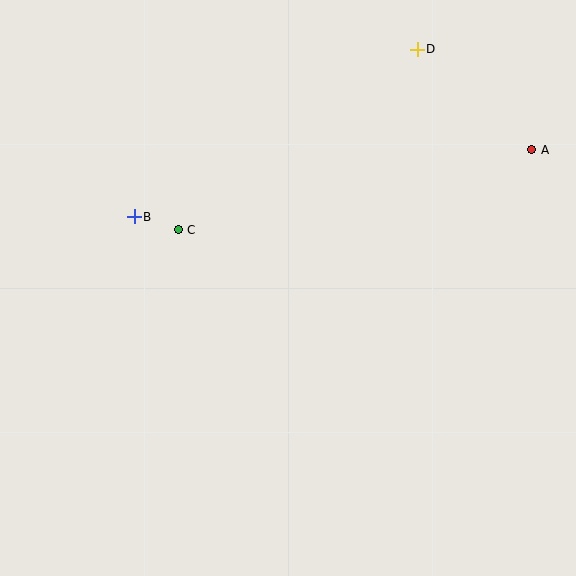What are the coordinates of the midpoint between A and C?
The midpoint between A and C is at (355, 190).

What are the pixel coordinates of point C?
Point C is at (178, 230).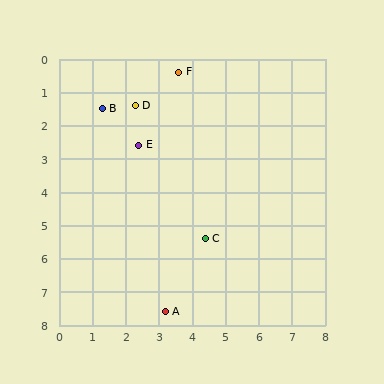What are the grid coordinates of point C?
Point C is at approximately (4.4, 5.4).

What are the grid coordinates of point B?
Point B is at approximately (1.3, 1.5).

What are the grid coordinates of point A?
Point A is at approximately (3.2, 7.6).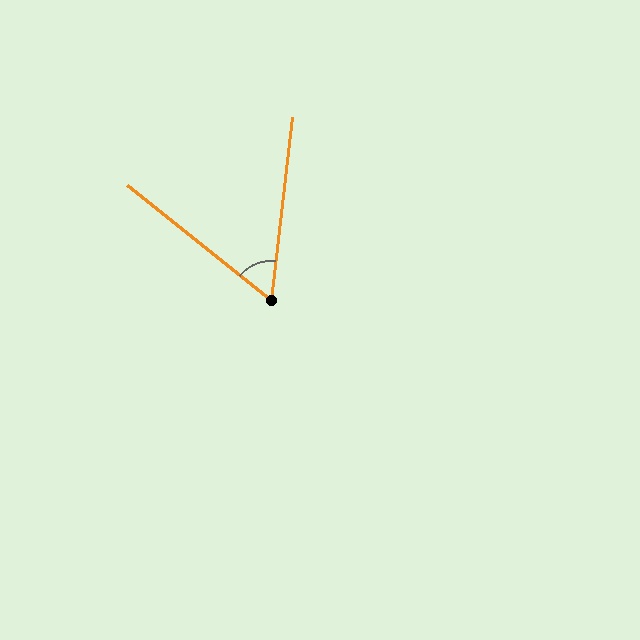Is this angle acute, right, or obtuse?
It is acute.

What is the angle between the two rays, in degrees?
Approximately 58 degrees.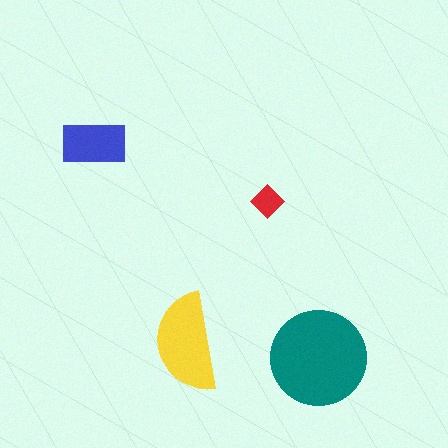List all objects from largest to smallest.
The teal circle, the yellow semicircle, the blue rectangle, the red diamond.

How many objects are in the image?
There are 4 objects in the image.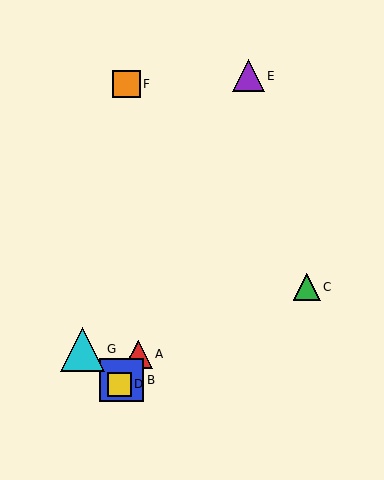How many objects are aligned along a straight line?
3 objects (A, B, D) are aligned along a straight line.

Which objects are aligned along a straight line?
Objects A, B, D are aligned along a straight line.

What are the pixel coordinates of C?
Object C is at (307, 287).